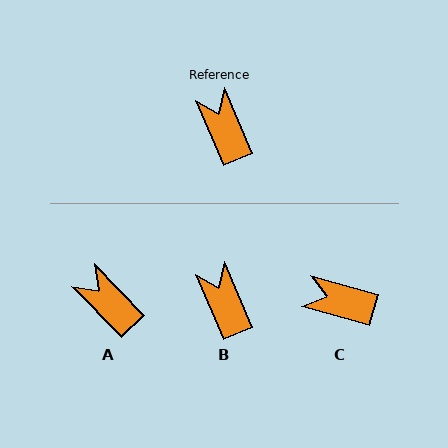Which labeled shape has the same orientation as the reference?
B.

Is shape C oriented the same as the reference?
No, it is off by about 51 degrees.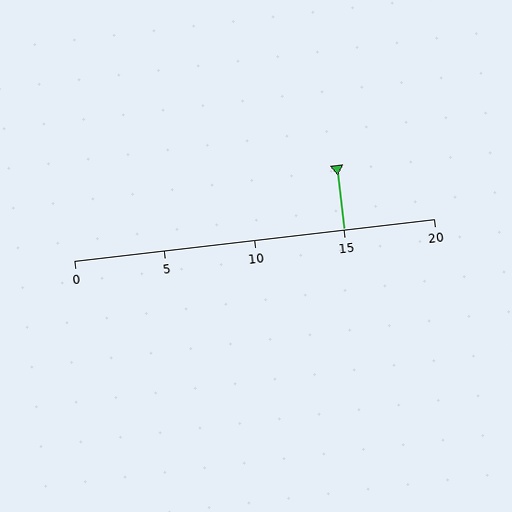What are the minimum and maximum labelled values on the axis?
The axis runs from 0 to 20.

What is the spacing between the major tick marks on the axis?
The major ticks are spaced 5 apart.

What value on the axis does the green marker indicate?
The marker indicates approximately 15.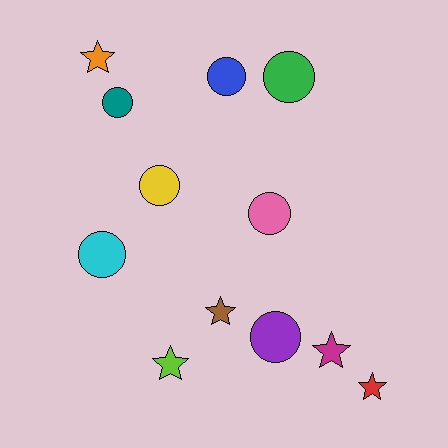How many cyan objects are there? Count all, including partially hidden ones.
There is 1 cyan object.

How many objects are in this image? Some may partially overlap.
There are 12 objects.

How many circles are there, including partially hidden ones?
There are 7 circles.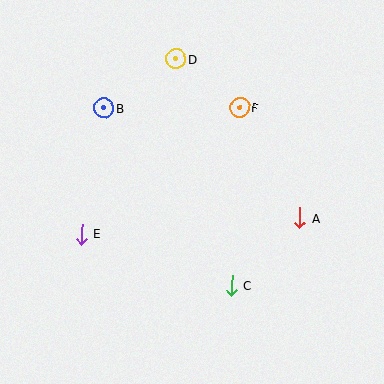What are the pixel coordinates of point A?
Point A is at (300, 218).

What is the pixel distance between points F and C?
The distance between F and C is 178 pixels.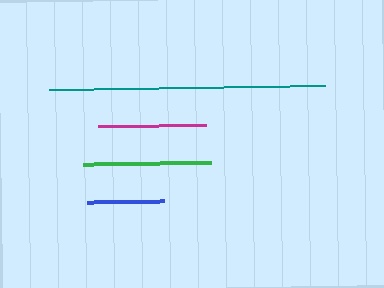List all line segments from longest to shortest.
From longest to shortest: teal, green, magenta, blue.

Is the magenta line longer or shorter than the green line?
The green line is longer than the magenta line.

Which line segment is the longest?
The teal line is the longest at approximately 276 pixels.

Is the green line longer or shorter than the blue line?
The green line is longer than the blue line.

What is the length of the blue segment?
The blue segment is approximately 78 pixels long.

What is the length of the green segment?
The green segment is approximately 128 pixels long.